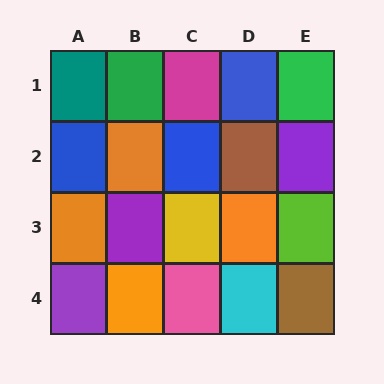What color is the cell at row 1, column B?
Green.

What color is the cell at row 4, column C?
Pink.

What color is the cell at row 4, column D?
Cyan.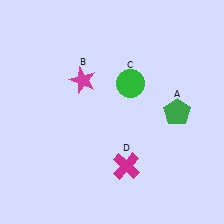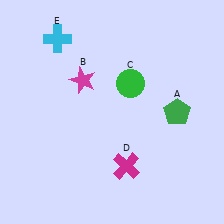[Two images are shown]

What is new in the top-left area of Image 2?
A cyan cross (E) was added in the top-left area of Image 2.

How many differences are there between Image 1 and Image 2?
There is 1 difference between the two images.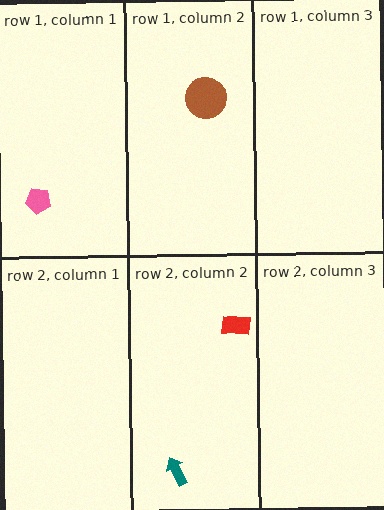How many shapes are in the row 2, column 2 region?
2.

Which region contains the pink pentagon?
The row 1, column 1 region.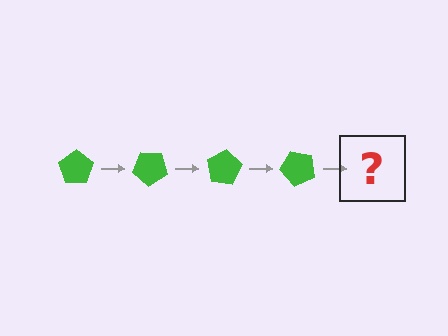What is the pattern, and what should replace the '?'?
The pattern is that the pentagon rotates 40 degrees each step. The '?' should be a green pentagon rotated 160 degrees.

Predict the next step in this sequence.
The next step is a green pentagon rotated 160 degrees.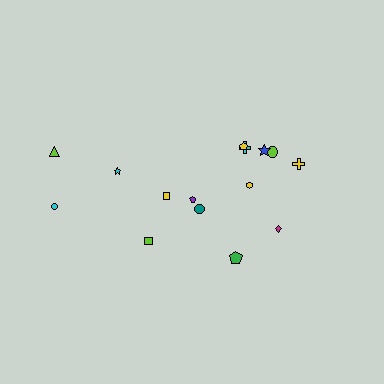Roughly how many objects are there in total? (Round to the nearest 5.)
Roughly 15 objects in total.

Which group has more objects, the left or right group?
The right group.